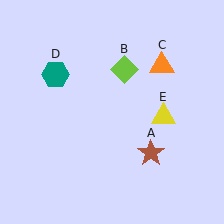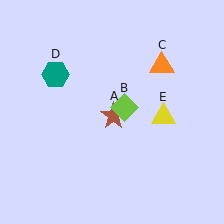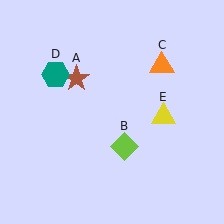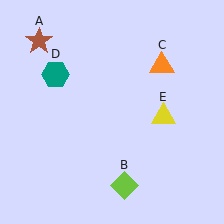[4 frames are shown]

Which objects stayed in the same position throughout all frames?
Orange triangle (object C) and teal hexagon (object D) and yellow triangle (object E) remained stationary.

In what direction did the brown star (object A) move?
The brown star (object A) moved up and to the left.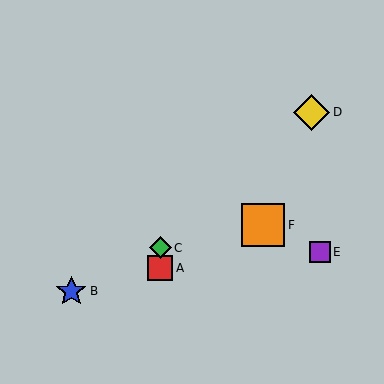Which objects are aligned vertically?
Objects A, C are aligned vertically.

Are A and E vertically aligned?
No, A is at x≈160 and E is at x≈320.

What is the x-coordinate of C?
Object C is at x≈160.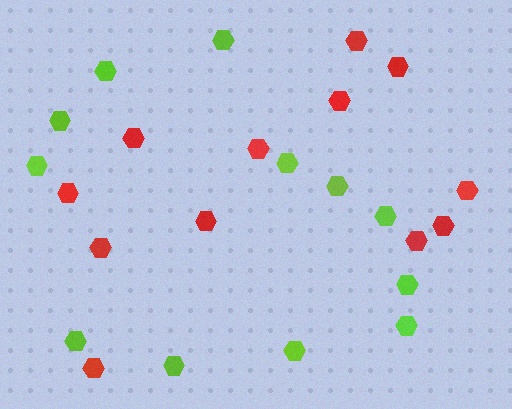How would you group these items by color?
There are 2 groups: one group of red hexagons (12) and one group of lime hexagons (12).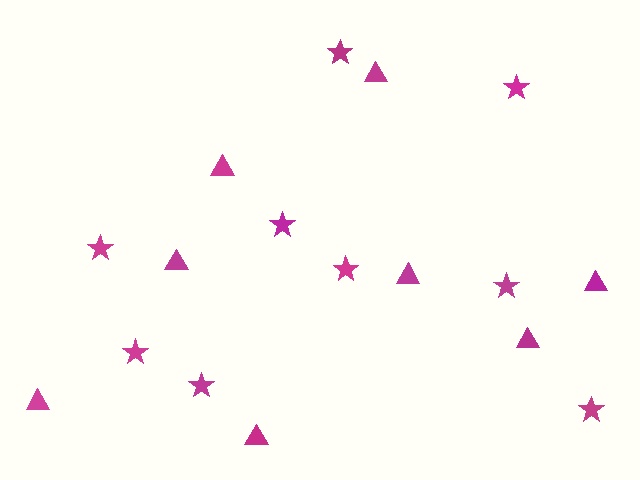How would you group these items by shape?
There are 2 groups: one group of stars (9) and one group of triangles (8).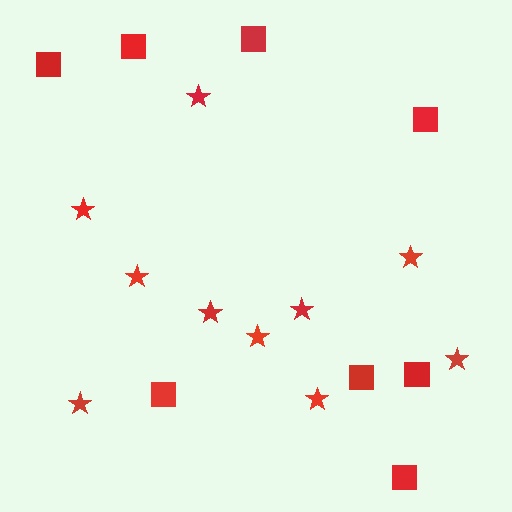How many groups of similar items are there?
There are 2 groups: one group of squares (8) and one group of stars (10).